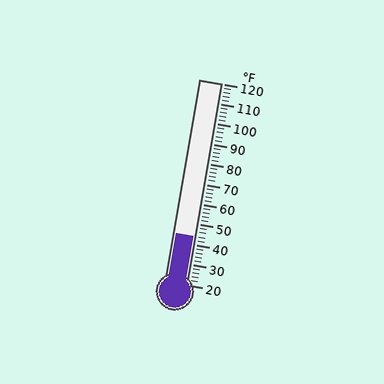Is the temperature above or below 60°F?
The temperature is below 60°F.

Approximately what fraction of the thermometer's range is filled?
The thermometer is filled to approximately 25% of its range.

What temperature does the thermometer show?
The thermometer shows approximately 44°F.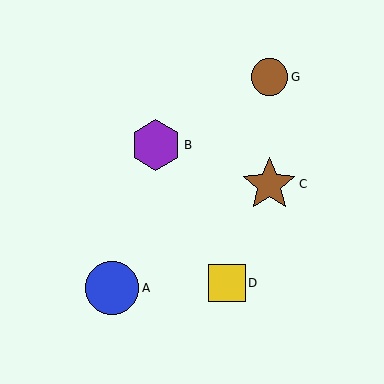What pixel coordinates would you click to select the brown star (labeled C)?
Click at (269, 184) to select the brown star C.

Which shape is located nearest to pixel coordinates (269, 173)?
The brown star (labeled C) at (269, 184) is nearest to that location.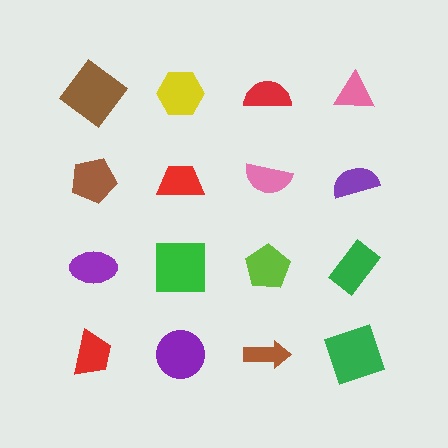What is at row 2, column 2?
A red trapezoid.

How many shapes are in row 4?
4 shapes.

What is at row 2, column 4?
A purple semicircle.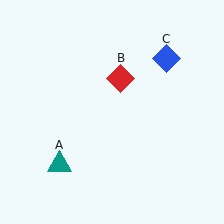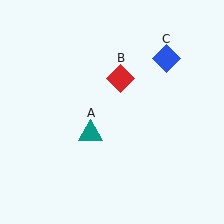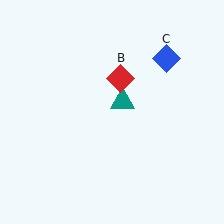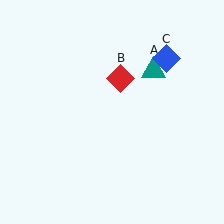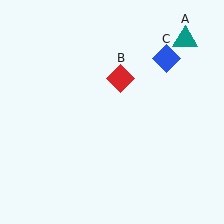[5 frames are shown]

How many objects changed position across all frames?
1 object changed position: teal triangle (object A).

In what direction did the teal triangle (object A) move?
The teal triangle (object A) moved up and to the right.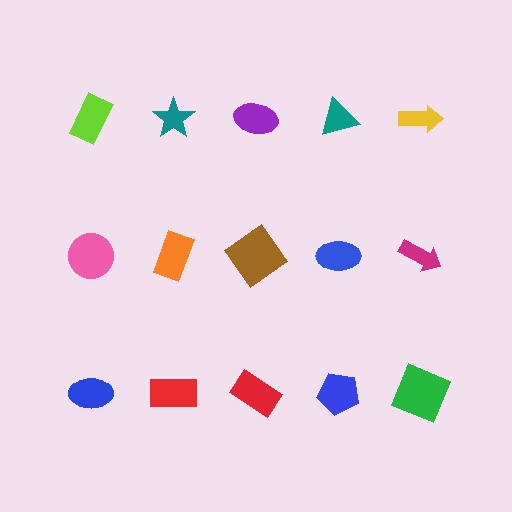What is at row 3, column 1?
A blue ellipse.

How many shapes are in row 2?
5 shapes.